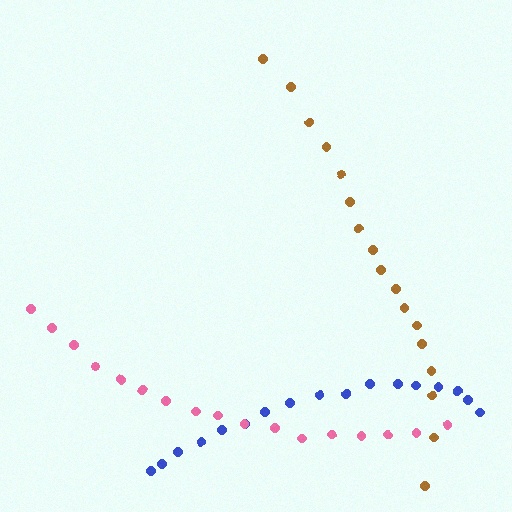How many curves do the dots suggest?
There are 3 distinct paths.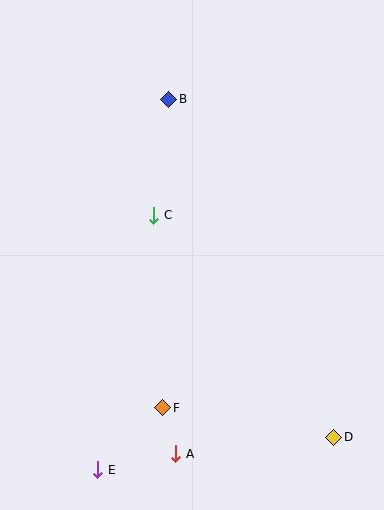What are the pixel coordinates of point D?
Point D is at (334, 437).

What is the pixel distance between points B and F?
The distance between B and F is 309 pixels.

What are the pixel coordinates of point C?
Point C is at (154, 215).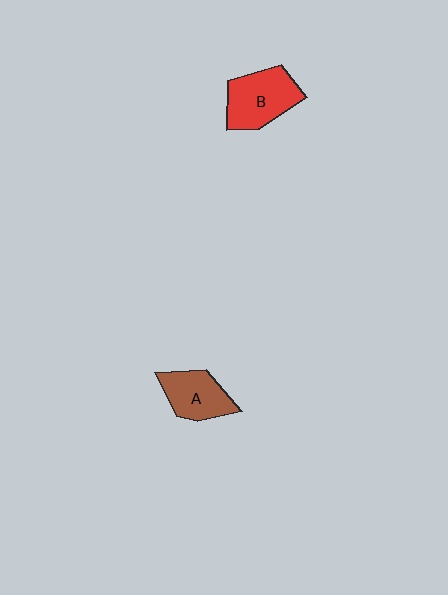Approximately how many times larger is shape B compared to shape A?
Approximately 1.3 times.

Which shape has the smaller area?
Shape A (brown).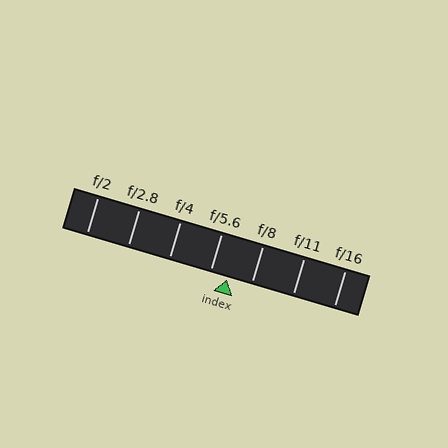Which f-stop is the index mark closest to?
The index mark is closest to f/5.6.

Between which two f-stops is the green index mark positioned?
The index mark is between f/5.6 and f/8.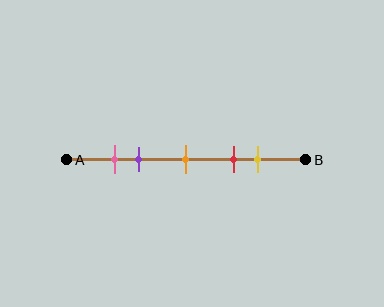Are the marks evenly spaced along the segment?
No, the marks are not evenly spaced.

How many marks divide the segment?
There are 5 marks dividing the segment.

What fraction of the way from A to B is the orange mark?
The orange mark is approximately 50% (0.5) of the way from A to B.